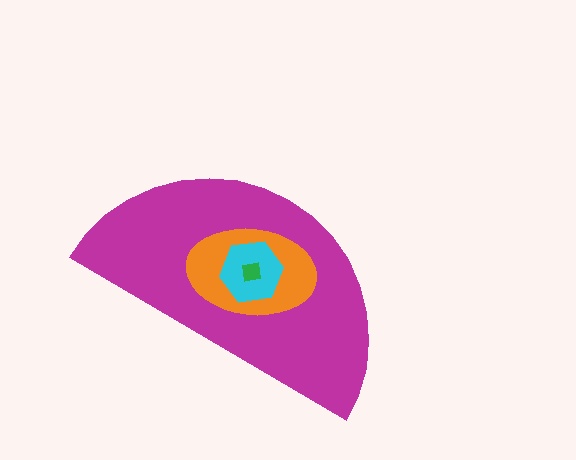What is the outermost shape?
The magenta semicircle.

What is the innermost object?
The green square.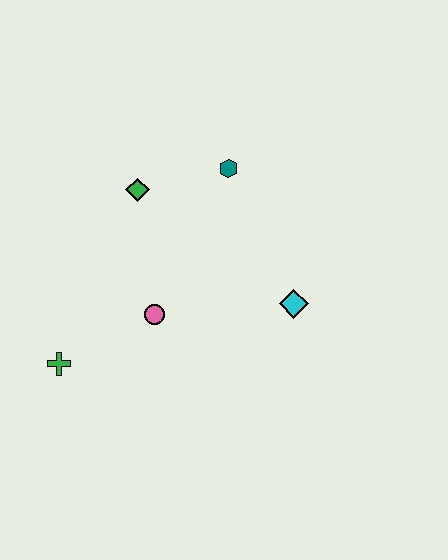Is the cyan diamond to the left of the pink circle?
No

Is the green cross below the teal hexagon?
Yes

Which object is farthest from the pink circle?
The teal hexagon is farthest from the pink circle.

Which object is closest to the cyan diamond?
The pink circle is closest to the cyan diamond.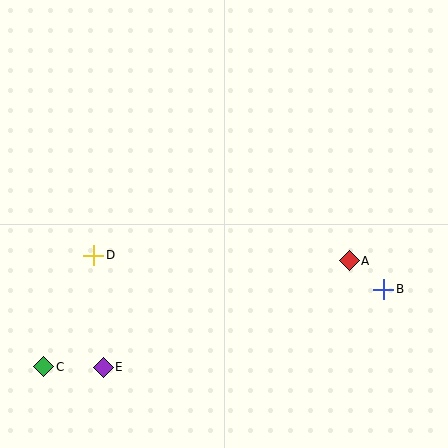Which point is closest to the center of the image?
Point A at (349, 261) is closest to the center.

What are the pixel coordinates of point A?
Point A is at (349, 261).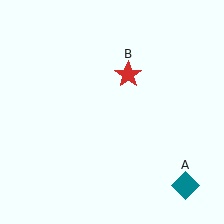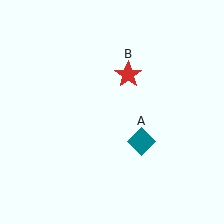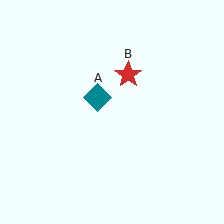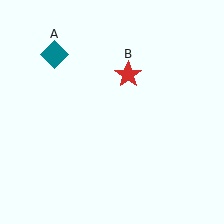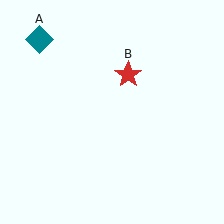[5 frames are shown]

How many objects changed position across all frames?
1 object changed position: teal diamond (object A).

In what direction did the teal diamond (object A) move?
The teal diamond (object A) moved up and to the left.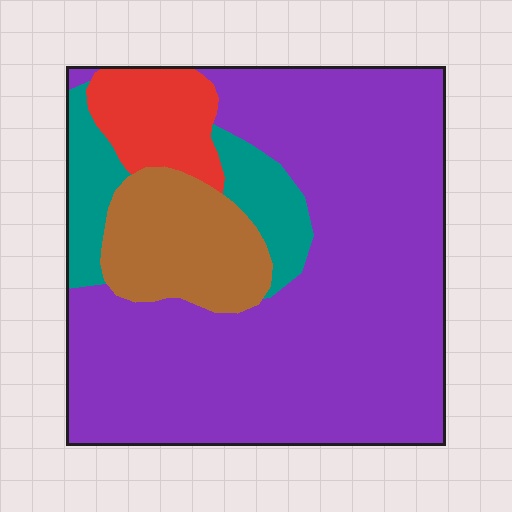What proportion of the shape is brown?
Brown takes up about one eighth (1/8) of the shape.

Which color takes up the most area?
Purple, at roughly 65%.